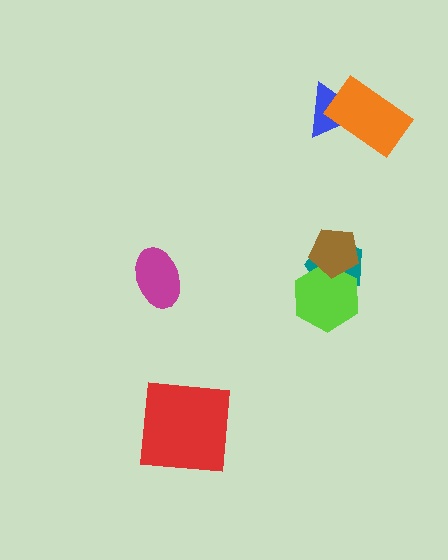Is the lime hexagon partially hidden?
Yes, it is partially covered by another shape.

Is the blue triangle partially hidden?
Yes, it is partially covered by another shape.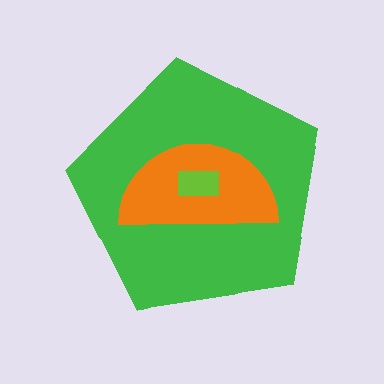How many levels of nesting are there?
3.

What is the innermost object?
The lime rectangle.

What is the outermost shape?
The green pentagon.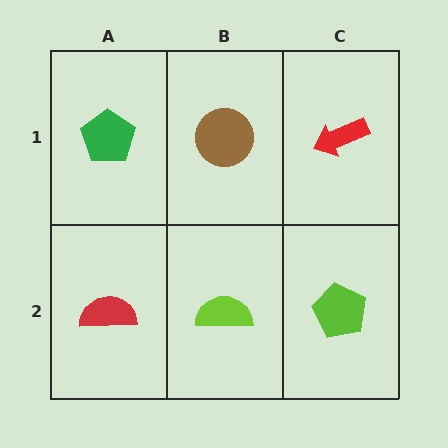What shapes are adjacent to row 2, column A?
A green pentagon (row 1, column A), a lime semicircle (row 2, column B).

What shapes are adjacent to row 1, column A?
A red semicircle (row 2, column A), a brown circle (row 1, column B).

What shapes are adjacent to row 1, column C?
A lime pentagon (row 2, column C), a brown circle (row 1, column B).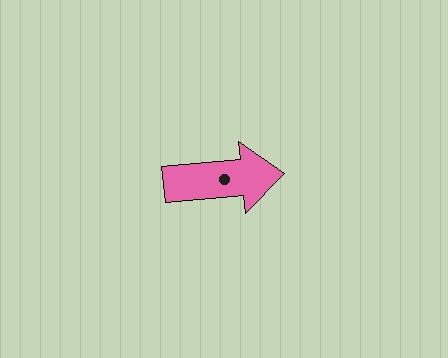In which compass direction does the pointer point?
East.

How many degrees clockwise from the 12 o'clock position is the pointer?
Approximately 85 degrees.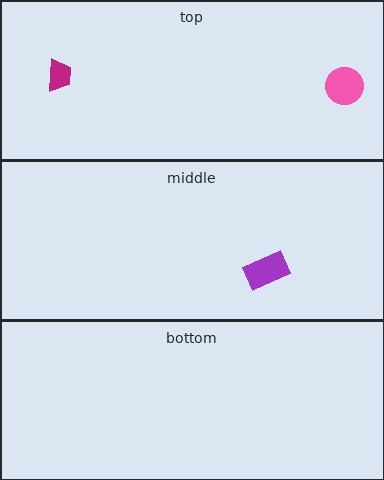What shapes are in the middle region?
The purple rectangle.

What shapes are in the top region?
The pink circle, the magenta trapezoid.